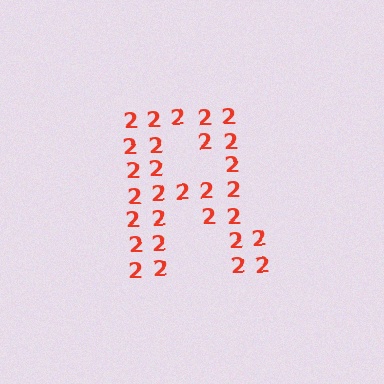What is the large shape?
The large shape is the letter R.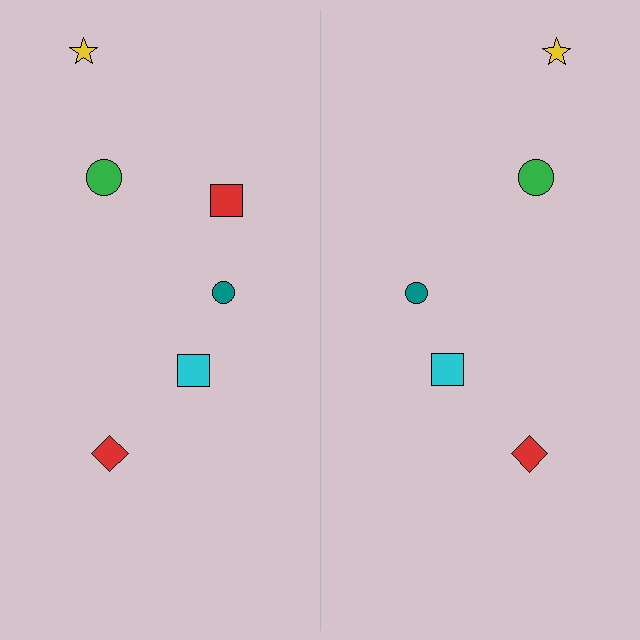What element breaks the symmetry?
A red square is missing from the right side.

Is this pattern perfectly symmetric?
No, the pattern is not perfectly symmetric. A red square is missing from the right side.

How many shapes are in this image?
There are 11 shapes in this image.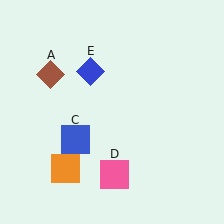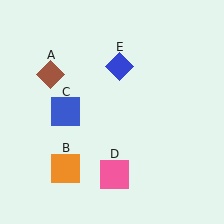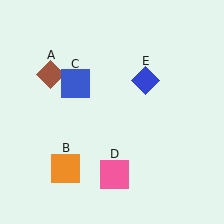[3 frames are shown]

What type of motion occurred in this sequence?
The blue square (object C), blue diamond (object E) rotated clockwise around the center of the scene.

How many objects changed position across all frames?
2 objects changed position: blue square (object C), blue diamond (object E).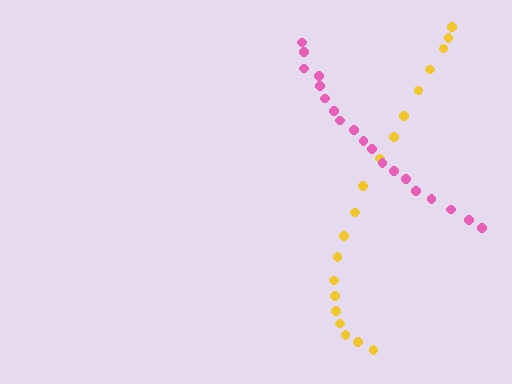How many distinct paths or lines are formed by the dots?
There are 2 distinct paths.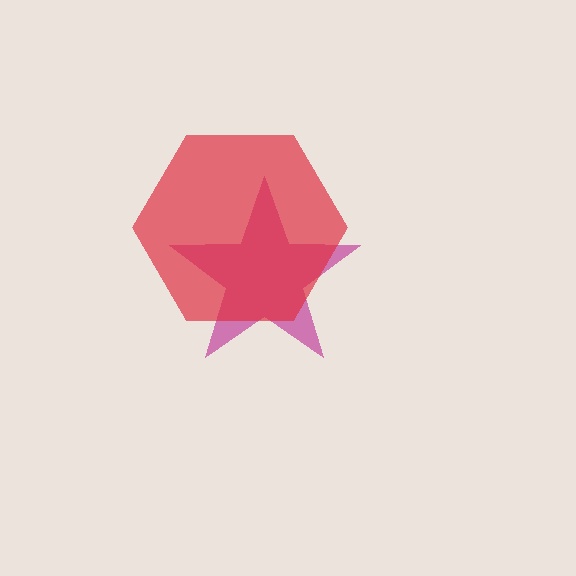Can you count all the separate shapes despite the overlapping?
Yes, there are 2 separate shapes.